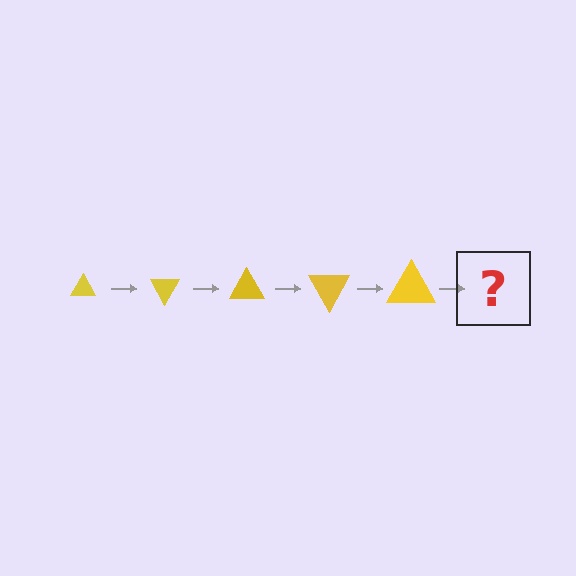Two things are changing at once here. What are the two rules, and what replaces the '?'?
The two rules are that the triangle grows larger each step and it rotates 60 degrees each step. The '?' should be a triangle, larger than the previous one and rotated 300 degrees from the start.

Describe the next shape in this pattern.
It should be a triangle, larger than the previous one and rotated 300 degrees from the start.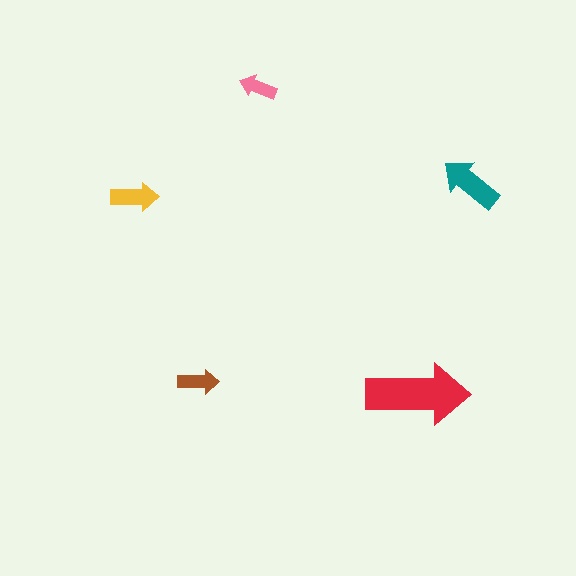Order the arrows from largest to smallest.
the red one, the teal one, the yellow one, the brown one, the pink one.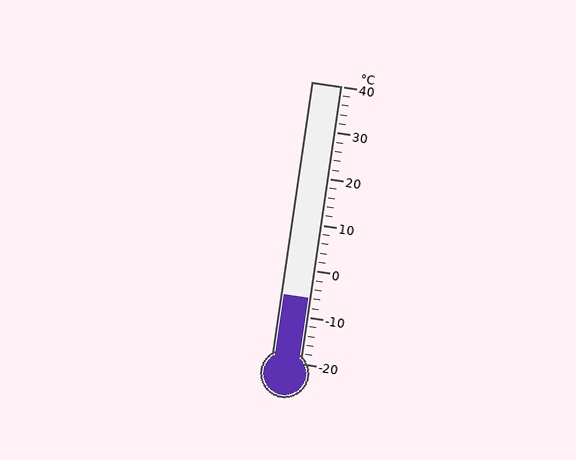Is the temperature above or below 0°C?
The temperature is below 0°C.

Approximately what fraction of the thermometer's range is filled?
The thermometer is filled to approximately 25% of its range.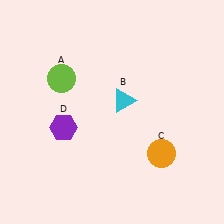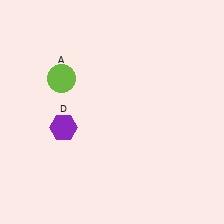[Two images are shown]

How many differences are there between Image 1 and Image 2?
There are 2 differences between the two images.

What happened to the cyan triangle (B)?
The cyan triangle (B) was removed in Image 2. It was in the top-right area of Image 1.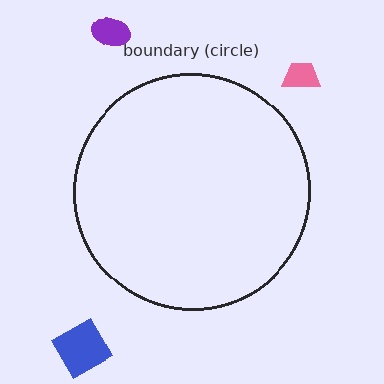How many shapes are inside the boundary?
0 inside, 4 outside.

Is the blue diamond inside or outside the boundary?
Outside.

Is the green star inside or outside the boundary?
Outside.